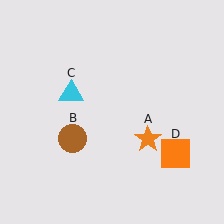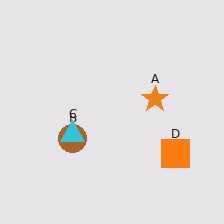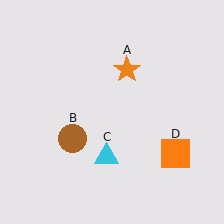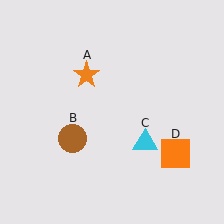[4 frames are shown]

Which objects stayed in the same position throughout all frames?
Brown circle (object B) and orange square (object D) remained stationary.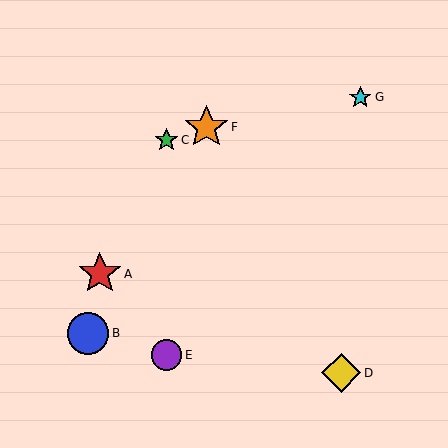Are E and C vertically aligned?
Yes, both are at x≈166.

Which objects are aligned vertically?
Objects C, E are aligned vertically.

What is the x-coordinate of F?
Object F is at x≈206.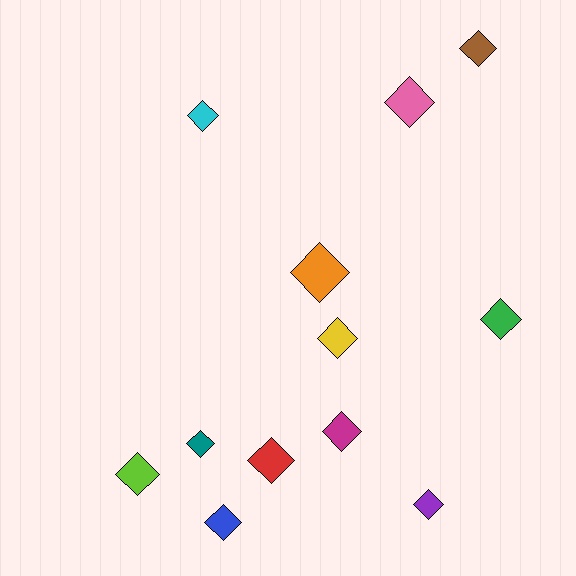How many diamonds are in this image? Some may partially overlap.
There are 12 diamonds.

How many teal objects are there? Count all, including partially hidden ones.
There is 1 teal object.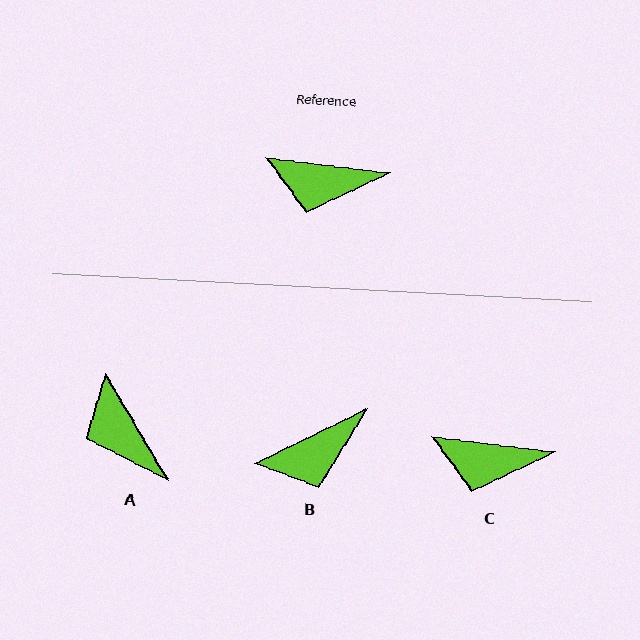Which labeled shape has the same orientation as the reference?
C.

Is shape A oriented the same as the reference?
No, it is off by about 53 degrees.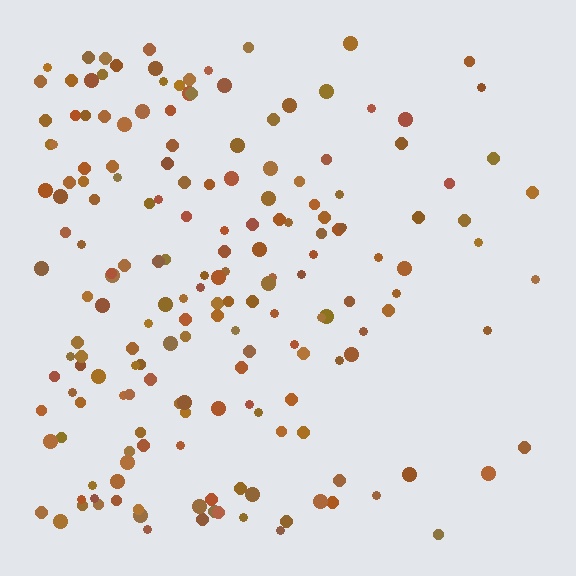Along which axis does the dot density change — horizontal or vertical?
Horizontal.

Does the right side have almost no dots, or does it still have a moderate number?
Still a moderate number, just noticeably fewer than the left.